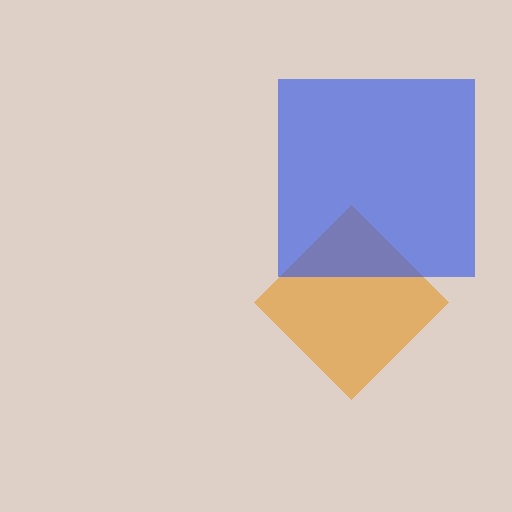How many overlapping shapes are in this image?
There are 2 overlapping shapes in the image.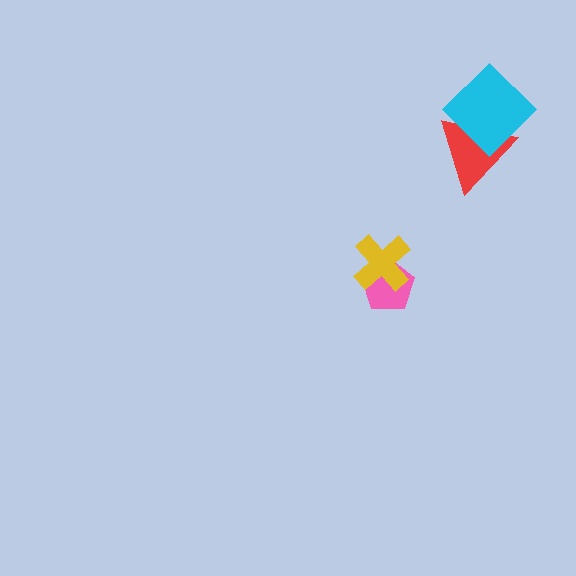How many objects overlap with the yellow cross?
1 object overlaps with the yellow cross.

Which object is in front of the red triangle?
The cyan diamond is in front of the red triangle.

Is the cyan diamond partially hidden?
No, no other shape covers it.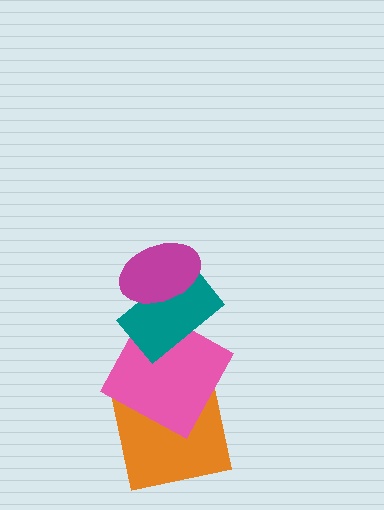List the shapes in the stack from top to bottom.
From top to bottom: the magenta ellipse, the teal rectangle, the pink square, the orange square.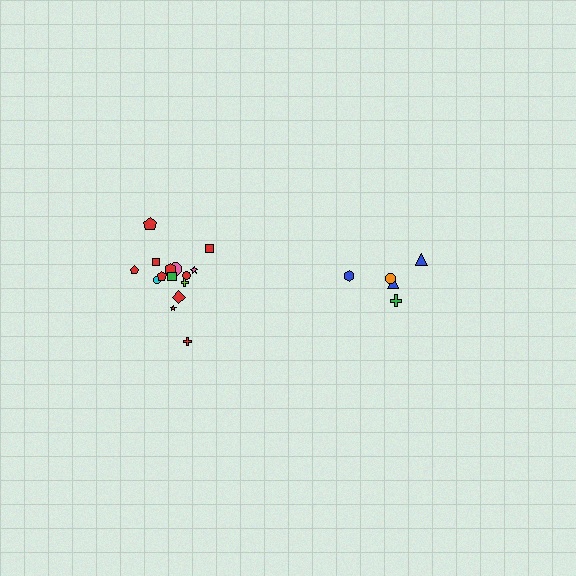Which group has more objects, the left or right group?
The left group.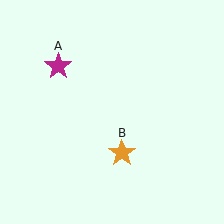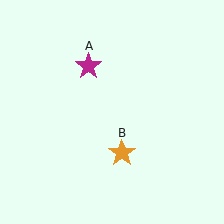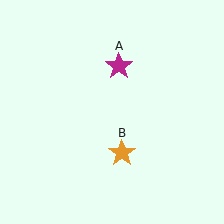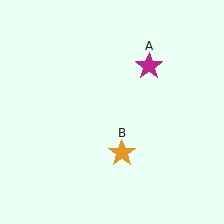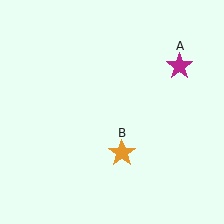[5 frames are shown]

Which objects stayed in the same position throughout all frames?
Orange star (object B) remained stationary.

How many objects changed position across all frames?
1 object changed position: magenta star (object A).